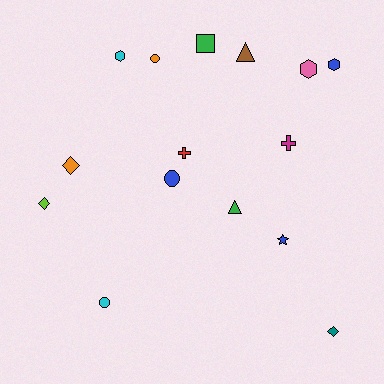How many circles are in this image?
There are 3 circles.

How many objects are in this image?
There are 15 objects.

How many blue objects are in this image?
There are 3 blue objects.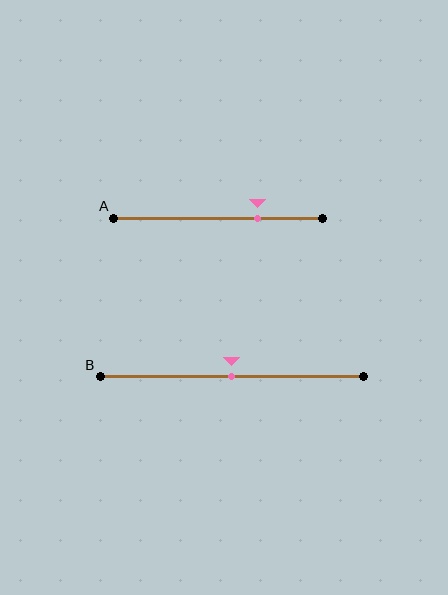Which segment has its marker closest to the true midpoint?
Segment B has its marker closest to the true midpoint.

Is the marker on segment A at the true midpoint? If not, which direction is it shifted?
No, the marker on segment A is shifted to the right by about 19% of the segment length.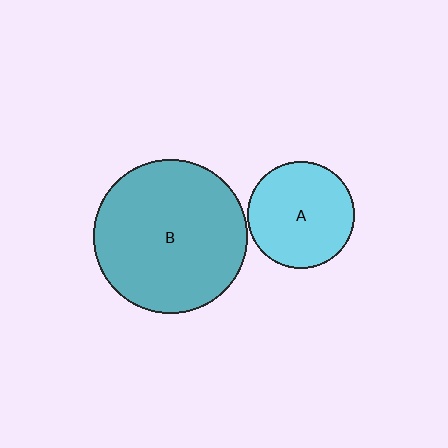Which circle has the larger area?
Circle B (teal).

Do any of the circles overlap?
No, none of the circles overlap.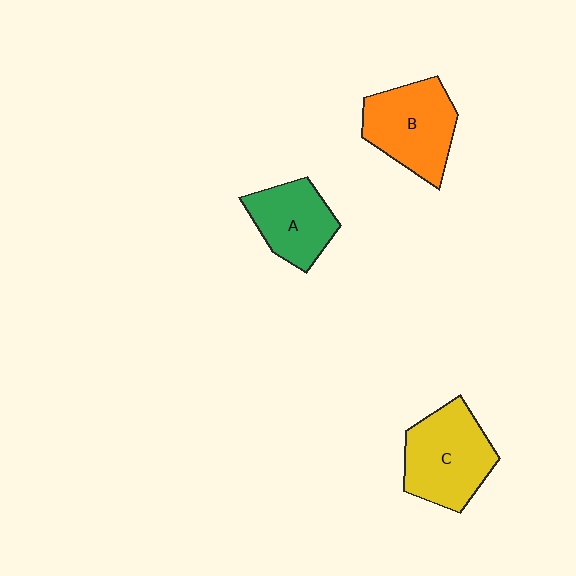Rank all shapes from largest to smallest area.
From largest to smallest: C (yellow), B (orange), A (green).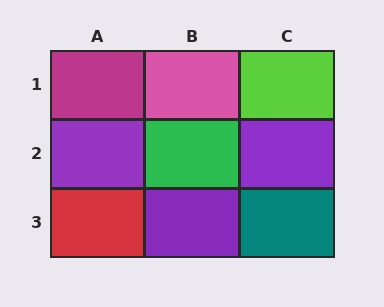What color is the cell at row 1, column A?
Magenta.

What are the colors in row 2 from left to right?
Purple, green, purple.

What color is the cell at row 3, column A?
Red.